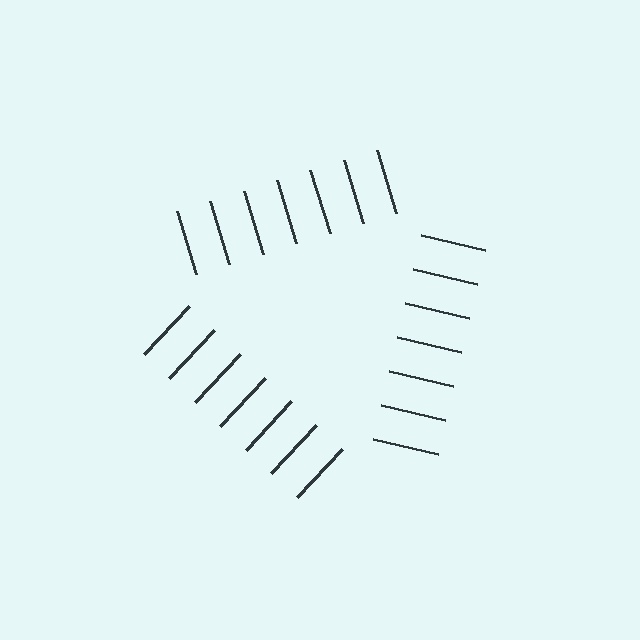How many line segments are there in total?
21 — 7 along each of the 3 edges.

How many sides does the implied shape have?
3 sides — the line-ends trace a triangle.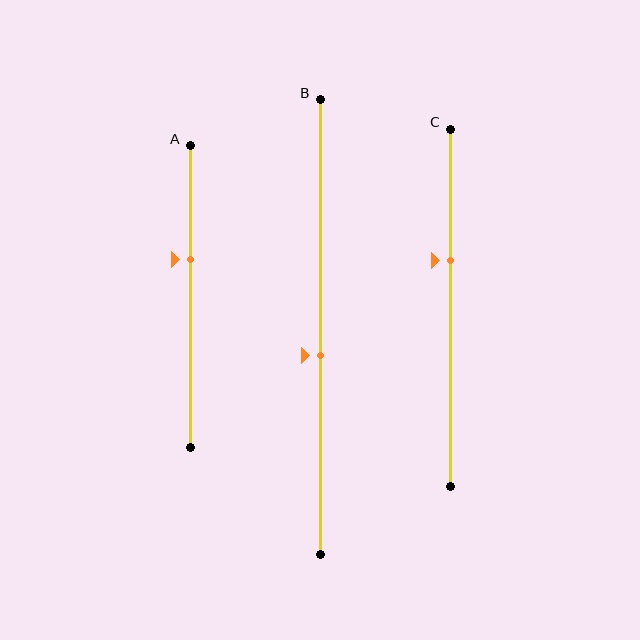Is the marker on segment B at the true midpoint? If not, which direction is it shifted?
No, the marker on segment B is shifted downward by about 6% of the segment length.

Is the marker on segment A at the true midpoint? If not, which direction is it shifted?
No, the marker on segment A is shifted upward by about 12% of the segment length.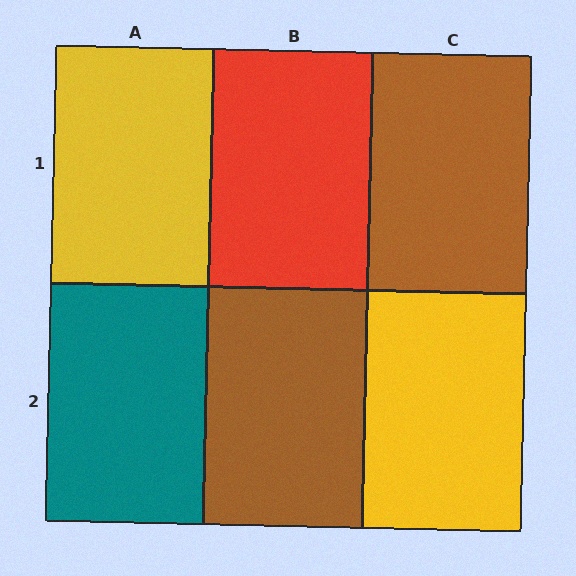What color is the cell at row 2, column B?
Brown.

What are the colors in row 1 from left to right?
Yellow, red, brown.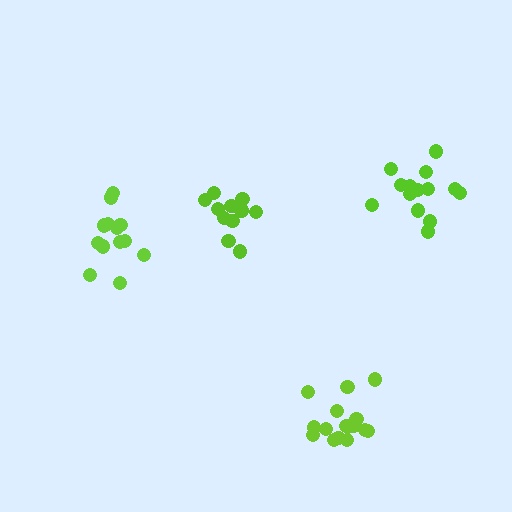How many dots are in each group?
Group 1: 16 dots, Group 2: 11 dots, Group 3: 14 dots, Group 4: 13 dots (54 total).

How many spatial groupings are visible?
There are 4 spatial groupings.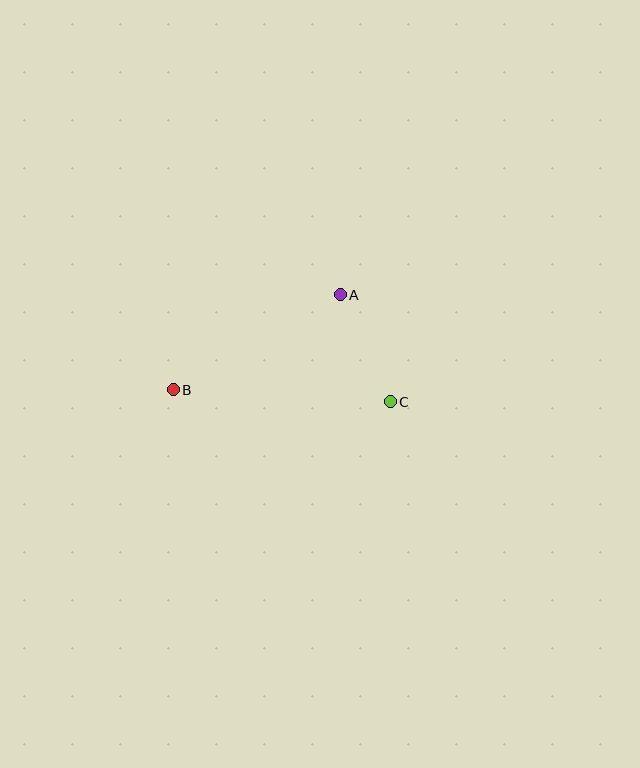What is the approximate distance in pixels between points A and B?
The distance between A and B is approximately 192 pixels.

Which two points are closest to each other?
Points A and C are closest to each other.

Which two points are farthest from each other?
Points B and C are farthest from each other.